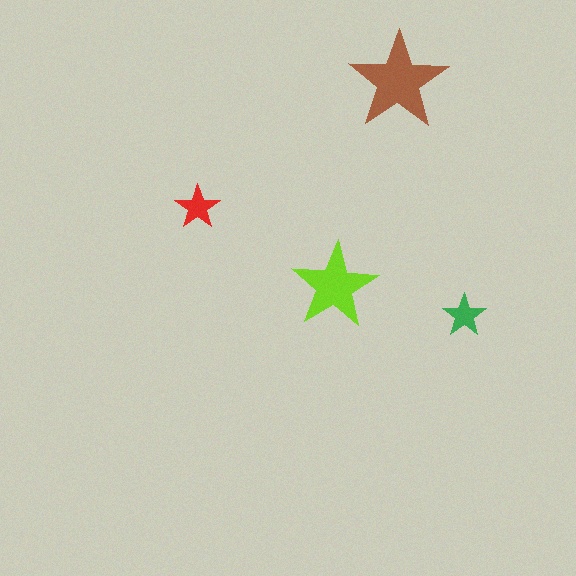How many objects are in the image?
There are 4 objects in the image.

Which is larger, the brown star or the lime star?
The brown one.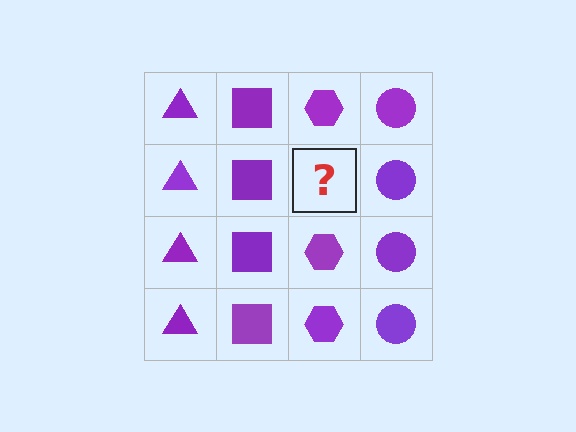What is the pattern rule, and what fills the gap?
The rule is that each column has a consistent shape. The gap should be filled with a purple hexagon.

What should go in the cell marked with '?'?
The missing cell should contain a purple hexagon.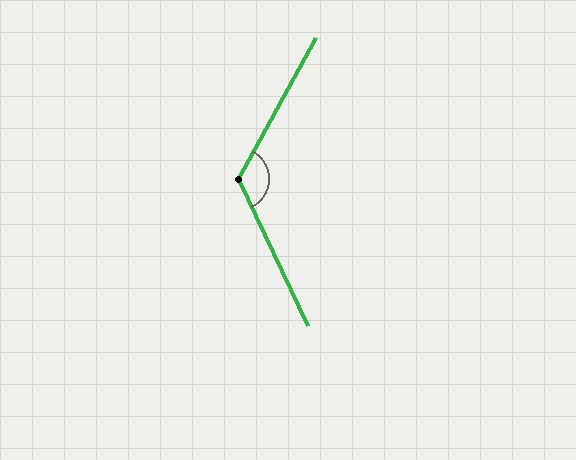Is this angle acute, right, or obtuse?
It is obtuse.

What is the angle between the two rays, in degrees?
Approximately 126 degrees.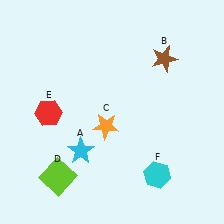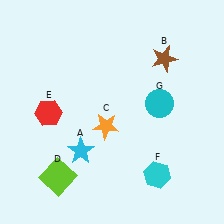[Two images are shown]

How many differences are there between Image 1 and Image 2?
There is 1 difference between the two images.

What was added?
A cyan circle (G) was added in Image 2.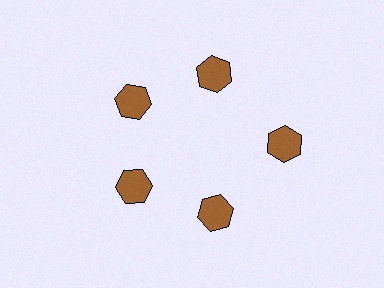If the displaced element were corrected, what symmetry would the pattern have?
It would have 5-fold rotational symmetry — the pattern would map onto itself every 72 degrees.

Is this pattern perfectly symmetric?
No. The 5 brown hexagons are arranged in a ring, but one element near the 3 o'clock position is pushed outward from the center, breaking the 5-fold rotational symmetry.